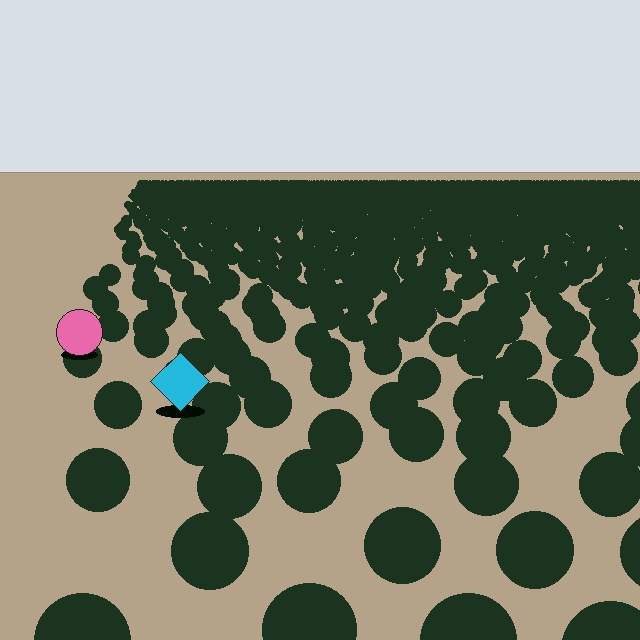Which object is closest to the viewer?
The cyan diamond is closest. The texture marks near it are larger and more spread out.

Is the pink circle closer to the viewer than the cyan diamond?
No. The cyan diamond is closer — you can tell from the texture gradient: the ground texture is coarser near it.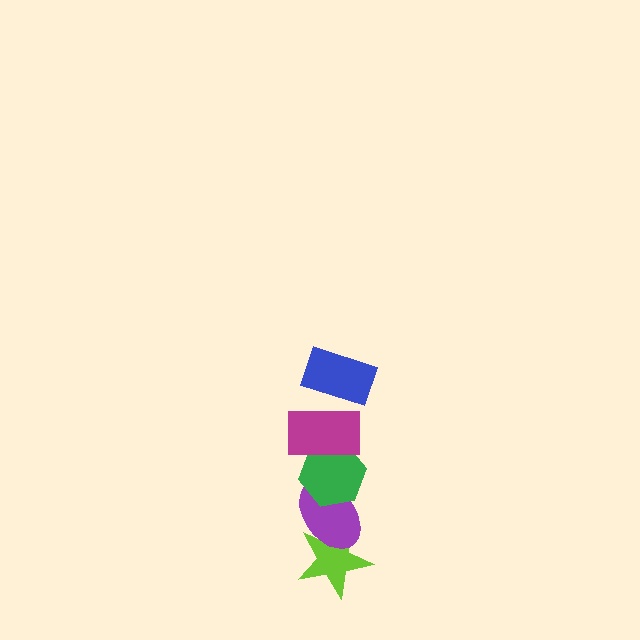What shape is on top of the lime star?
The purple ellipse is on top of the lime star.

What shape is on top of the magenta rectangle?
The blue rectangle is on top of the magenta rectangle.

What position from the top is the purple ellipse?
The purple ellipse is 4th from the top.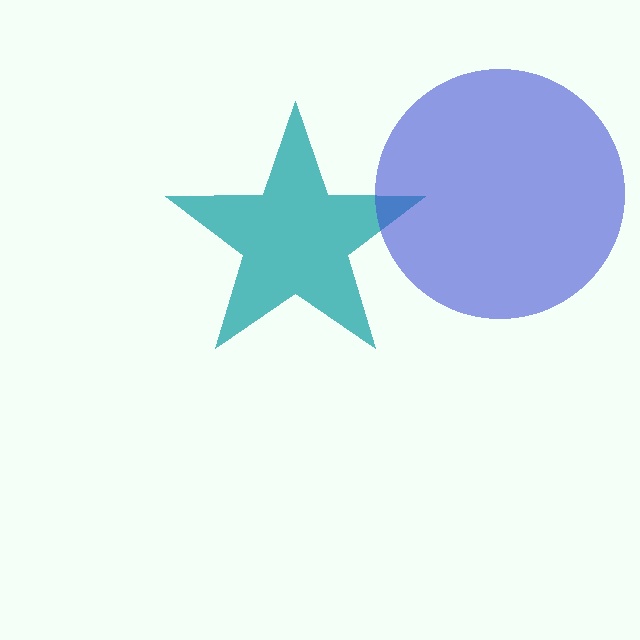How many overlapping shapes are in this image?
There are 2 overlapping shapes in the image.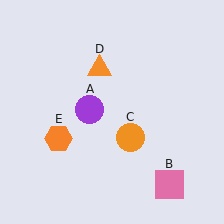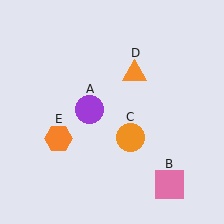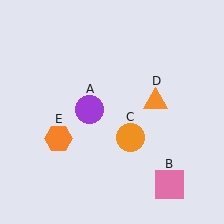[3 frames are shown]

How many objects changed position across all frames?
1 object changed position: orange triangle (object D).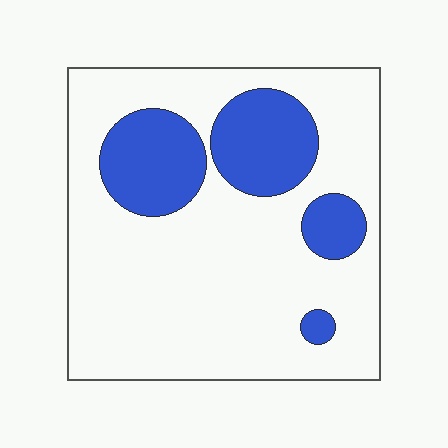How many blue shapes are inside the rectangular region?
4.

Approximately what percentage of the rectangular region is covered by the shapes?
Approximately 25%.